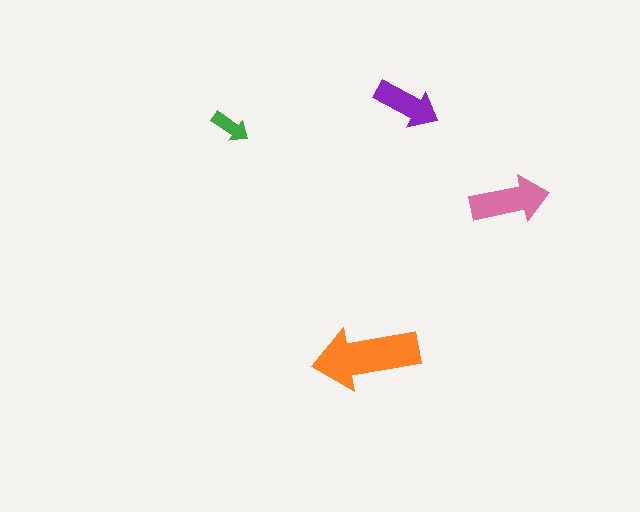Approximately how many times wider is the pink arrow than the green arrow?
About 2 times wider.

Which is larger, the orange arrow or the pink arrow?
The orange one.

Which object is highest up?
The purple arrow is topmost.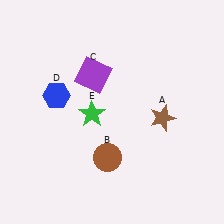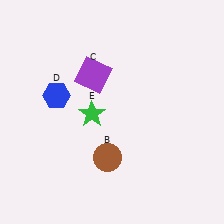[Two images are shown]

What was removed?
The brown star (A) was removed in Image 2.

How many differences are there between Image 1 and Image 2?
There is 1 difference between the two images.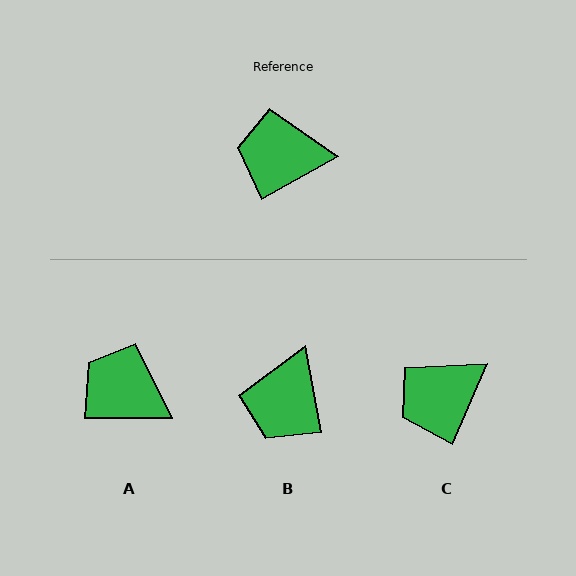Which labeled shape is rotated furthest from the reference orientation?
B, about 72 degrees away.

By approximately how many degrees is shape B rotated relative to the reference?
Approximately 72 degrees counter-clockwise.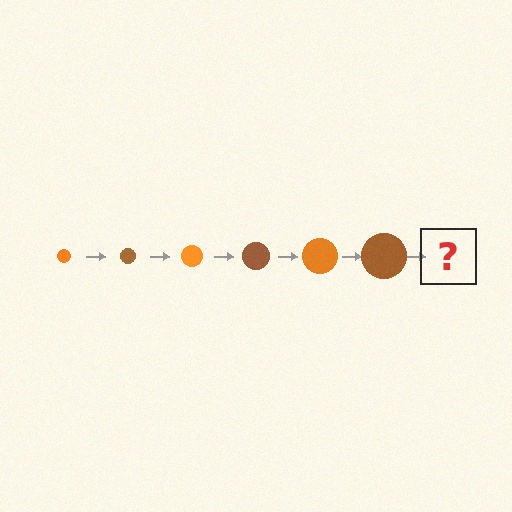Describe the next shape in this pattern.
It should be an orange circle, larger than the previous one.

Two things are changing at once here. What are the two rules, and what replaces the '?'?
The two rules are that the circle grows larger each step and the color cycles through orange and brown. The '?' should be an orange circle, larger than the previous one.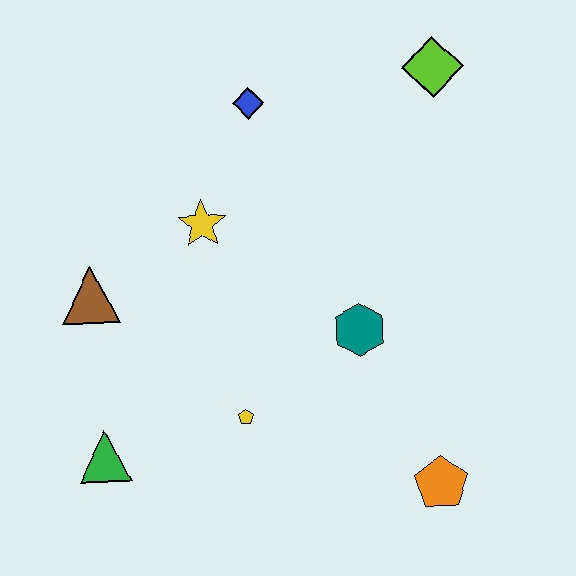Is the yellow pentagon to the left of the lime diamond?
Yes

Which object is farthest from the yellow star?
The orange pentagon is farthest from the yellow star.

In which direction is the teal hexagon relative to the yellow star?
The teal hexagon is to the right of the yellow star.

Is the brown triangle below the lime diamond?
Yes